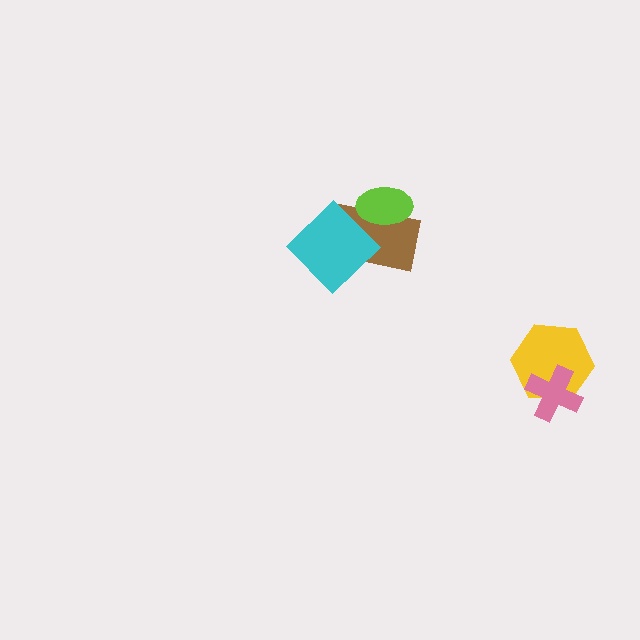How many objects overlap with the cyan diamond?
2 objects overlap with the cyan diamond.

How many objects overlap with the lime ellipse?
2 objects overlap with the lime ellipse.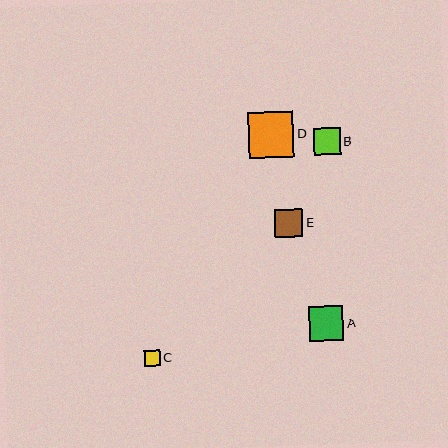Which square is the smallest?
Square C is the smallest with a size of approximately 15 pixels.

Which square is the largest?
Square D is the largest with a size of approximately 45 pixels.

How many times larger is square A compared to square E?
Square A is approximately 1.2 times the size of square E.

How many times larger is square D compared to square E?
Square D is approximately 1.6 times the size of square E.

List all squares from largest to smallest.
From largest to smallest: D, A, E, B, C.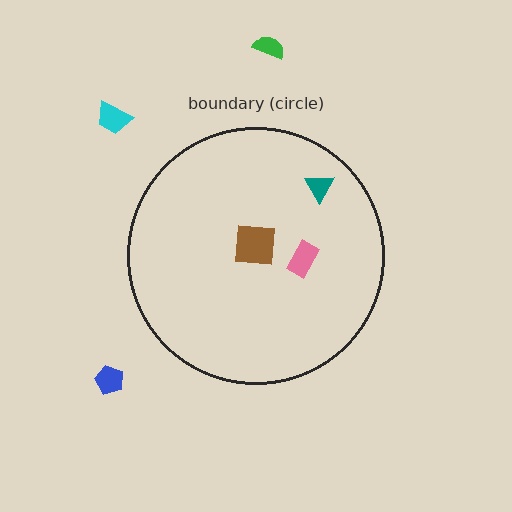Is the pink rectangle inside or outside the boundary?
Inside.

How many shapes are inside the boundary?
3 inside, 3 outside.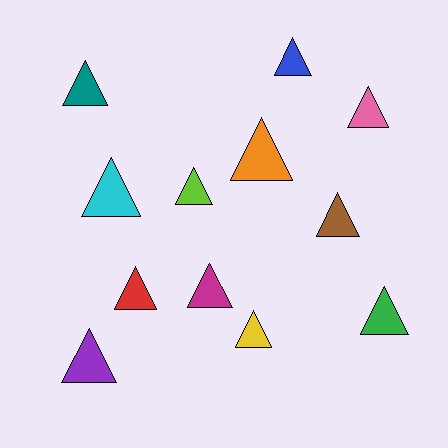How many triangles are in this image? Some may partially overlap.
There are 12 triangles.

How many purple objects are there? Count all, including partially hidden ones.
There is 1 purple object.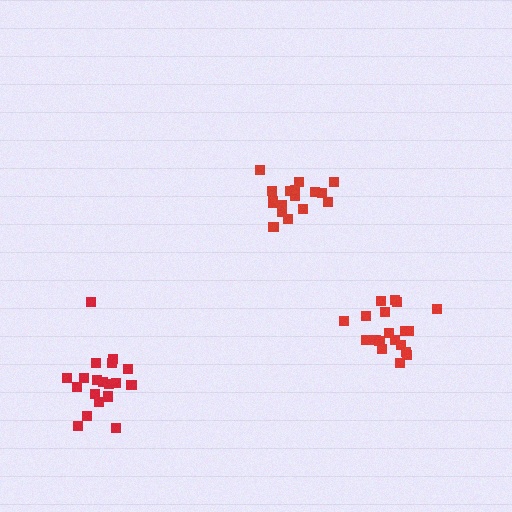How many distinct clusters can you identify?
There are 3 distinct clusters.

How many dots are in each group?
Group 1: 19 dots, Group 2: 19 dots, Group 3: 18 dots (56 total).